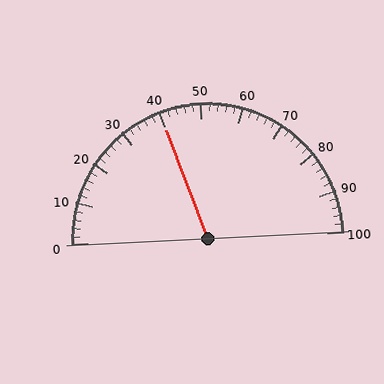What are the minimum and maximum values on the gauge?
The gauge ranges from 0 to 100.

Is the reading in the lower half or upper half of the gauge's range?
The reading is in the lower half of the range (0 to 100).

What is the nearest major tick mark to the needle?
The nearest major tick mark is 40.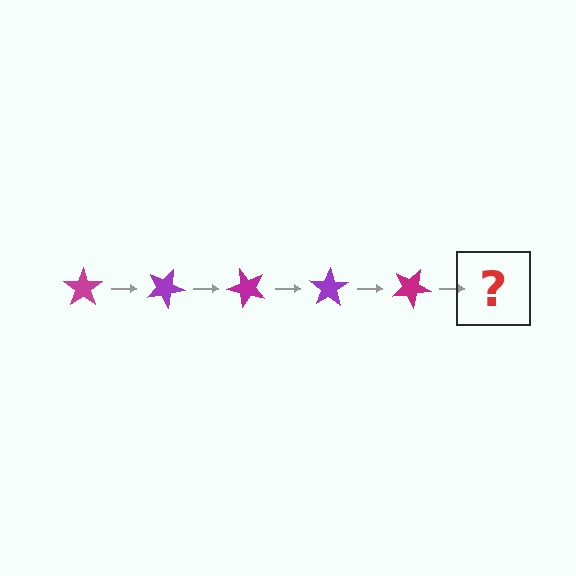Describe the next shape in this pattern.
It should be a purple star, rotated 125 degrees from the start.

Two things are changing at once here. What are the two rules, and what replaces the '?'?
The two rules are that it rotates 25 degrees each step and the color cycles through magenta and purple. The '?' should be a purple star, rotated 125 degrees from the start.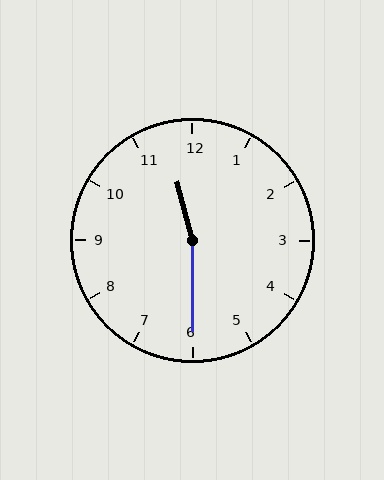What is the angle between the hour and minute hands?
Approximately 165 degrees.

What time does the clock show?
11:30.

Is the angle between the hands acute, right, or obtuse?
It is obtuse.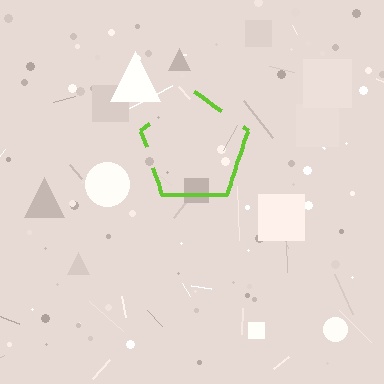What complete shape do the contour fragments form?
The contour fragments form a pentagon.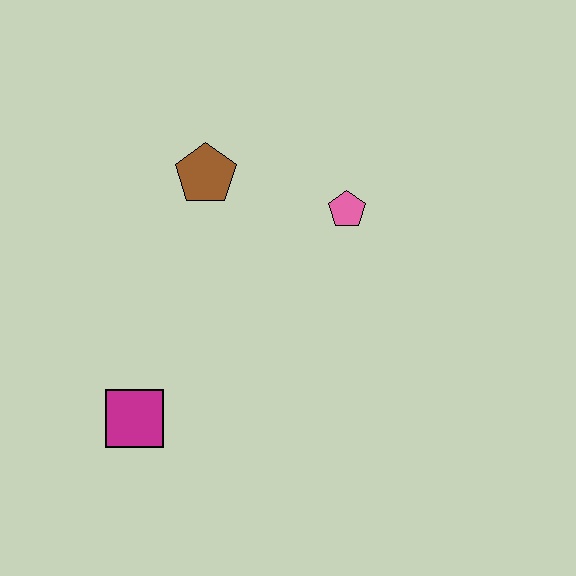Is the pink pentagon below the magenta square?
No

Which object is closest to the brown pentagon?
The pink pentagon is closest to the brown pentagon.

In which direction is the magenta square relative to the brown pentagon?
The magenta square is below the brown pentagon.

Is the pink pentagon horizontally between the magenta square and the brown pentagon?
No